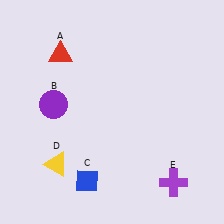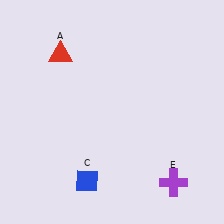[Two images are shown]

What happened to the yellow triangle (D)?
The yellow triangle (D) was removed in Image 2. It was in the bottom-left area of Image 1.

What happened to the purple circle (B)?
The purple circle (B) was removed in Image 2. It was in the top-left area of Image 1.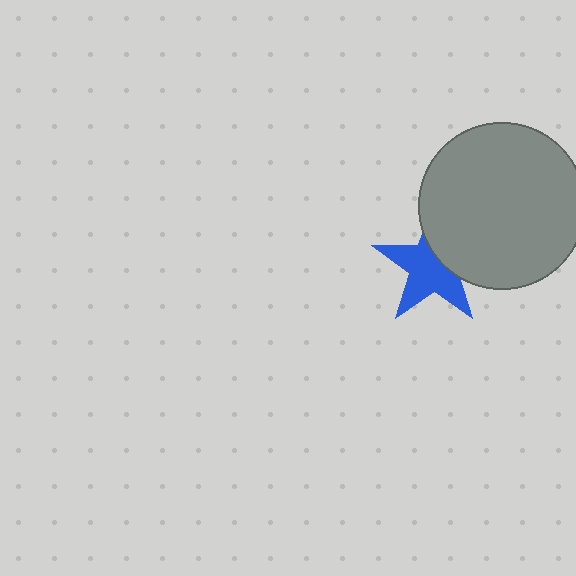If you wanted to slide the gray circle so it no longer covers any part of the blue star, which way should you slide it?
Slide it toward the upper-right — that is the most direct way to separate the two shapes.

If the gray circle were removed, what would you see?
You would see the complete blue star.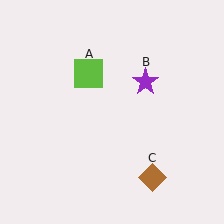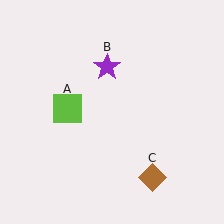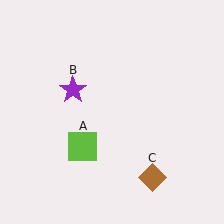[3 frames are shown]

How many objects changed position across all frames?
2 objects changed position: lime square (object A), purple star (object B).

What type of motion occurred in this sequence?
The lime square (object A), purple star (object B) rotated counterclockwise around the center of the scene.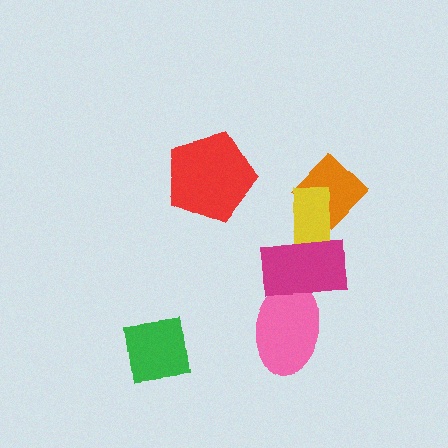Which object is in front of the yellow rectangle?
The magenta rectangle is in front of the yellow rectangle.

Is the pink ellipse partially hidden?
Yes, it is partially covered by another shape.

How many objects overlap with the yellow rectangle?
2 objects overlap with the yellow rectangle.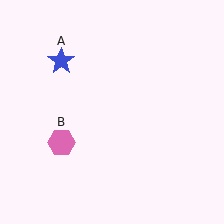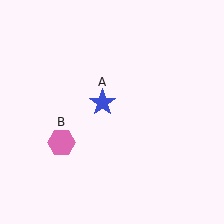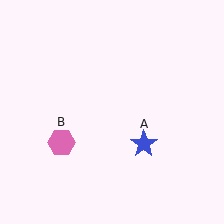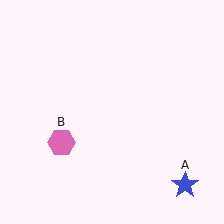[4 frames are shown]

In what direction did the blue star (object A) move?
The blue star (object A) moved down and to the right.